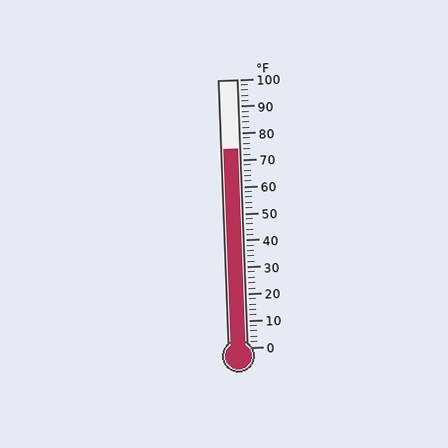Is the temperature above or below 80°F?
The temperature is below 80°F.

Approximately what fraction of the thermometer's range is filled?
The thermometer is filled to approximately 75% of its range.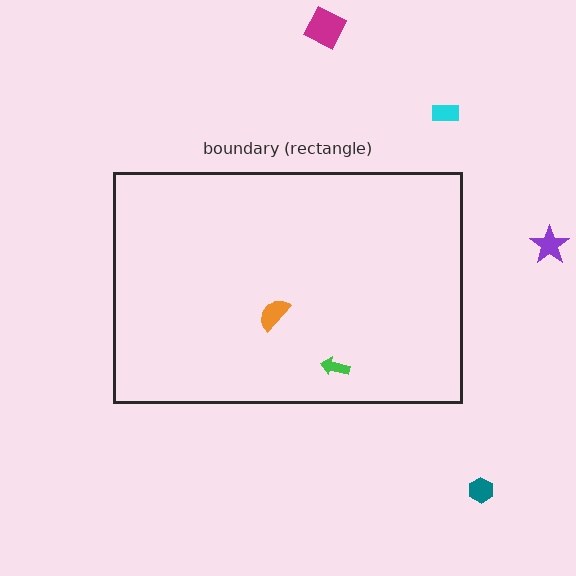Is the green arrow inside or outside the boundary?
Inside.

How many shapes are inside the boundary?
2 inside, 4 outside.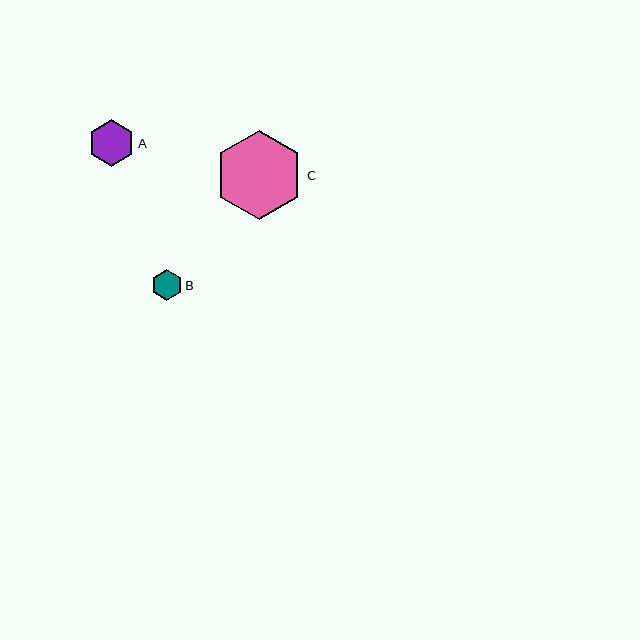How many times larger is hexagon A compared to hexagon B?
Hexagon A is approximately 1.5 times the size of hexagon B.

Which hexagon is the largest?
Hexagon C is the largest with a size of approximately 89 pixels.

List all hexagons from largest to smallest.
From largest to smallest: C, A, B.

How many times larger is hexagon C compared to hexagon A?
Hexagon C is approximately 1.9 times the size of hexagon A.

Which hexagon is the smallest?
Hexagon B is the smallest with a size of approximately 31 pixels.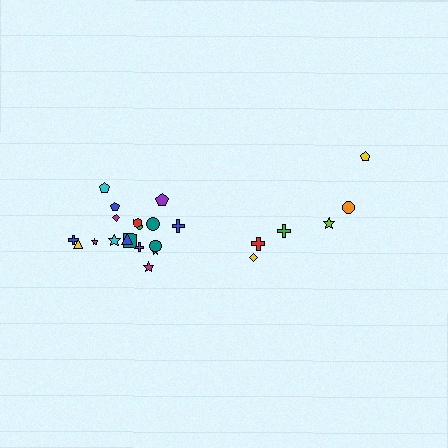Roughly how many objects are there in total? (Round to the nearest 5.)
Roughly 25 objects in total.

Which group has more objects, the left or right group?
The left group.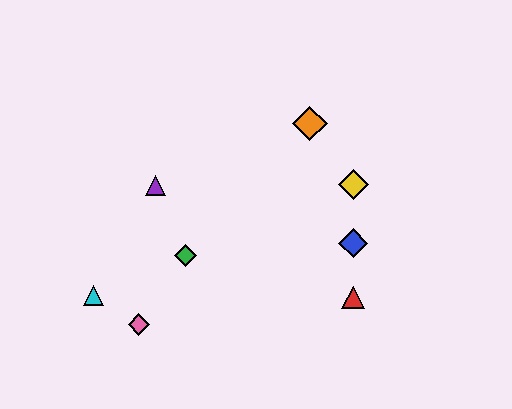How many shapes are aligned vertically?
3 shapes (the red triangle, the blue diamond, the yellow diamond) are aligned vertically.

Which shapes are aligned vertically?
The red triangle, the blue diamond, the yellow diamond are aligned vertically.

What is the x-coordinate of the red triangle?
The red triangle is at x≈353.